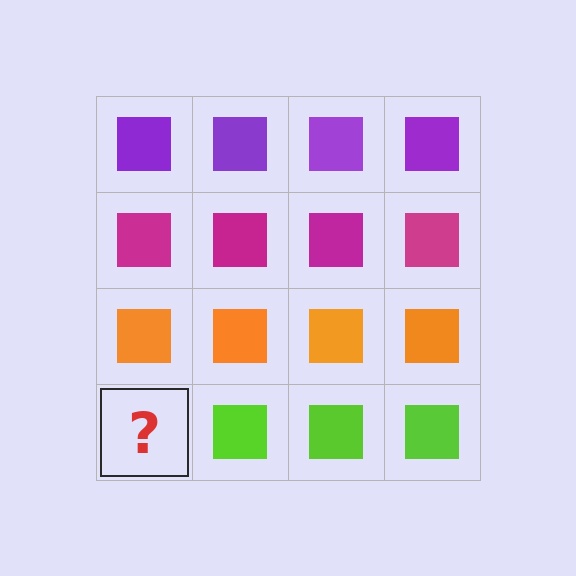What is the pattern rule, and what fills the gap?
The rule is that each row has a consistent color. The gap should be filled with a lime square.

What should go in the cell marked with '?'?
The missing cell should contain a lime square.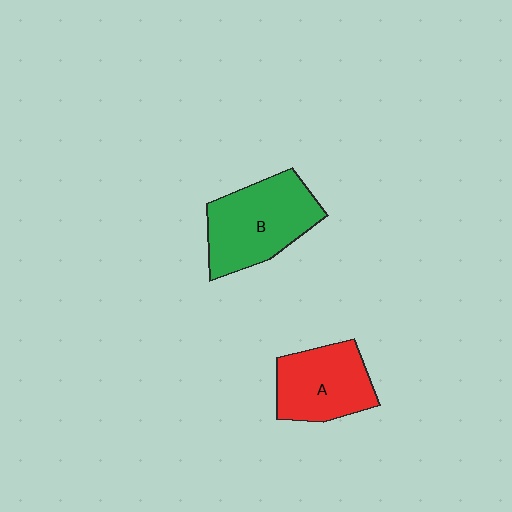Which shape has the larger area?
Shape B (green).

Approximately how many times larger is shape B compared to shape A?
Approximately 1.2 times.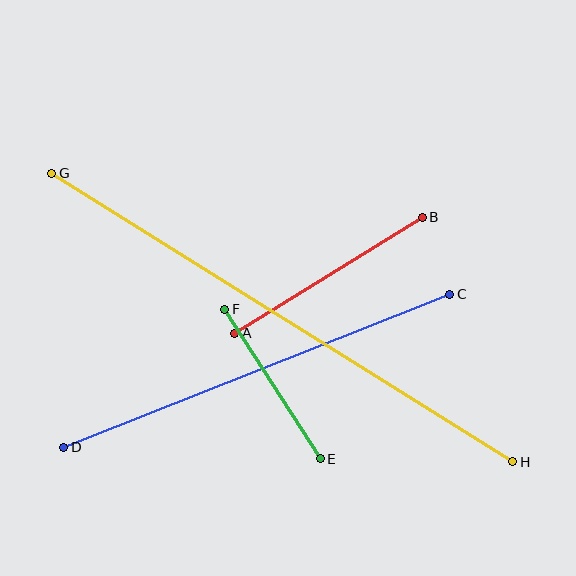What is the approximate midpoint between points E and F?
The midpoint is at approximately (273, 384) pixels.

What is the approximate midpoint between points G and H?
The midpoint is at approximately (282, 318) pixels.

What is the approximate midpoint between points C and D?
The midpoint is at approximately (257, 371) pixels.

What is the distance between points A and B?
The distance is approximately 220 pixels.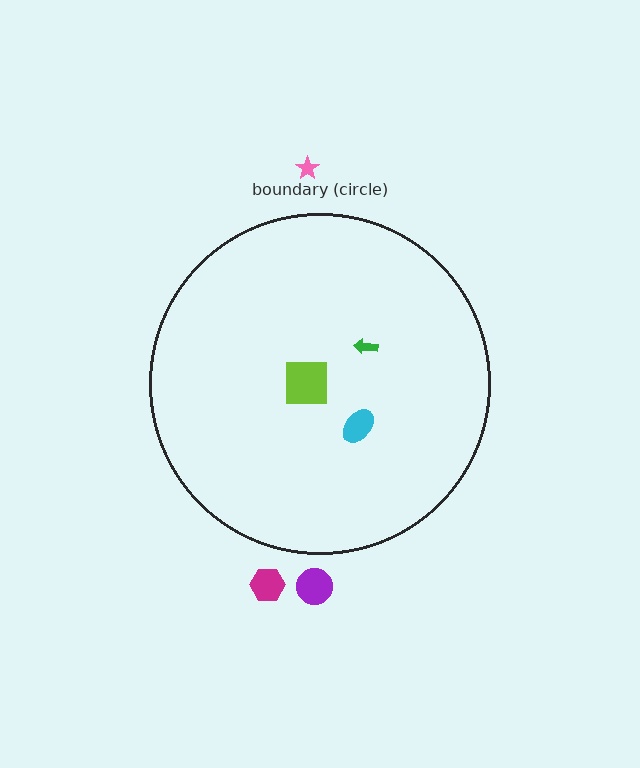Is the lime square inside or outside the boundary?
Inside.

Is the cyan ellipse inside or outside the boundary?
Inside.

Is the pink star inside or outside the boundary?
Outside.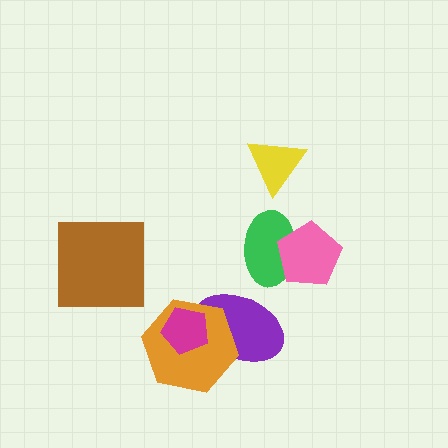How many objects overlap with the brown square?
0 objects overlap with the brown square.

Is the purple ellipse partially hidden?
Yes, it is partially covered by another shape.